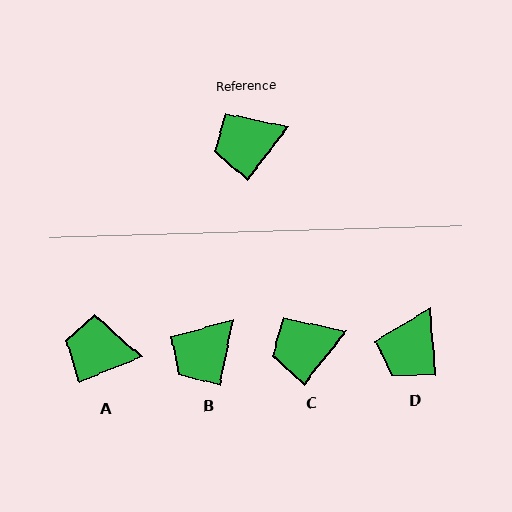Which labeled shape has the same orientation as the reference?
C.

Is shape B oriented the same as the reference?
No, it is off by about 27 degrees.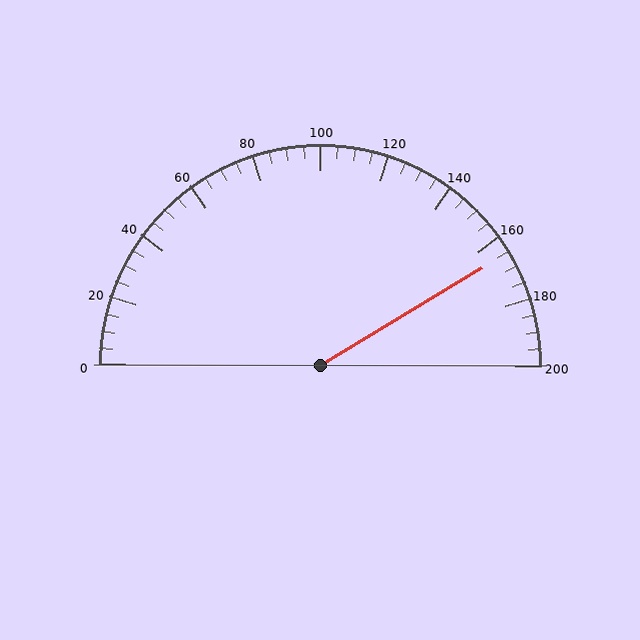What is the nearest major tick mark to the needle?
The nearest major tick mark is 160.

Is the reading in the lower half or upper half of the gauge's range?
The reading is in the upper half of the range (0 to 200).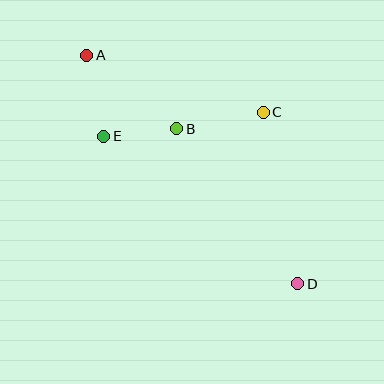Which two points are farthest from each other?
Points A and D are farthest from each other.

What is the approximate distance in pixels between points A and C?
The distance between A and C is approximately 185 pixels.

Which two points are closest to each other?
Points B and E are closest to each other.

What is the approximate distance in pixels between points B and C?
The distance between B and C is approximately 88 pixels.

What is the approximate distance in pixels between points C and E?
The distance between C and E is approximately 161 pixels.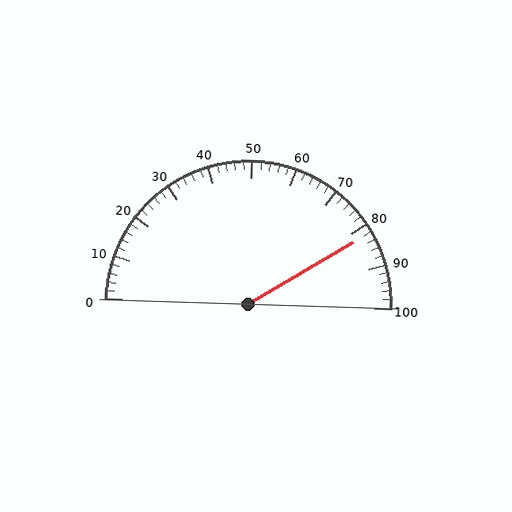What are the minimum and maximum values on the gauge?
The gauge ranges from 0 to 100.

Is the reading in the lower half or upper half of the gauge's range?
The reading is in the upper half of the range (0 to 100).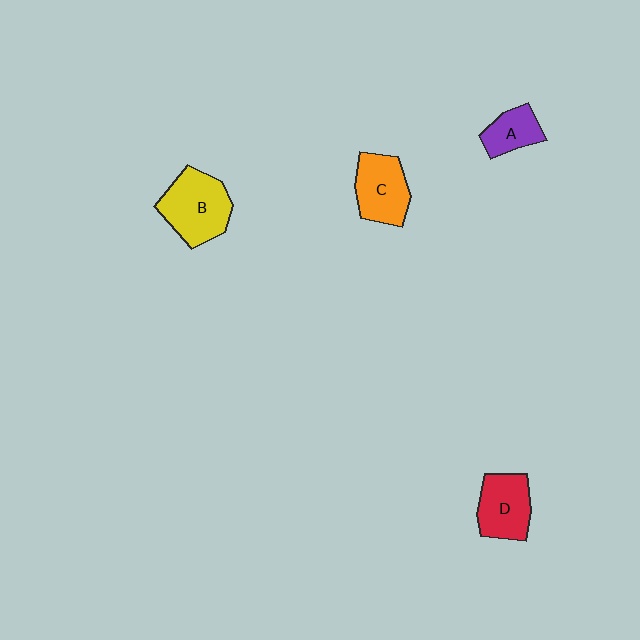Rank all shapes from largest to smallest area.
From largest to smallest: B (yellow), C (orange), D (red), A (purple).